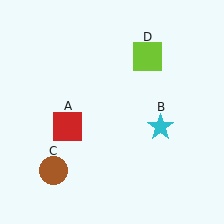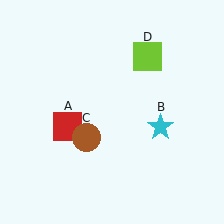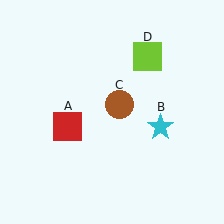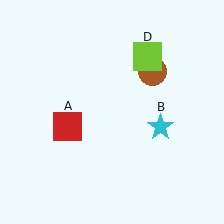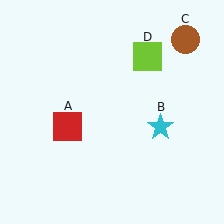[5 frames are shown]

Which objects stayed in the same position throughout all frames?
Red square (object A) and cyan star (object B) and lime square (object D) remained stationary.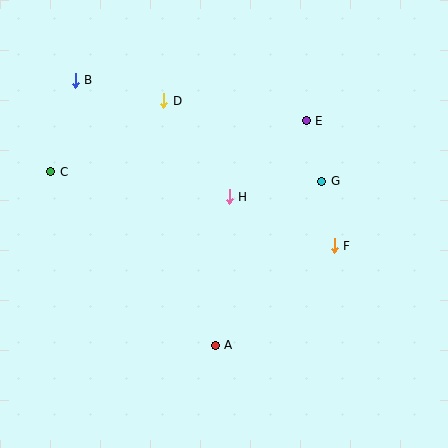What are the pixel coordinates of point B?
Point B is at (75, 80).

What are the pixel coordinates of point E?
Point E is at (306, 121).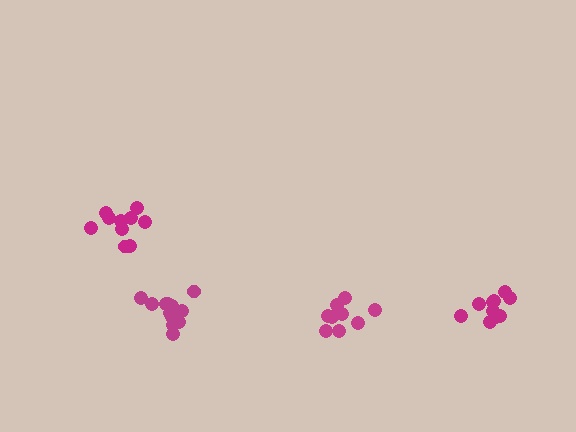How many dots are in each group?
Group 1: 14 dots, Group 2: 10 dots, Group 3: 9 dots, Group 4: 10 dots (43 total).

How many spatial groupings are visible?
There are 4 spatial groupings.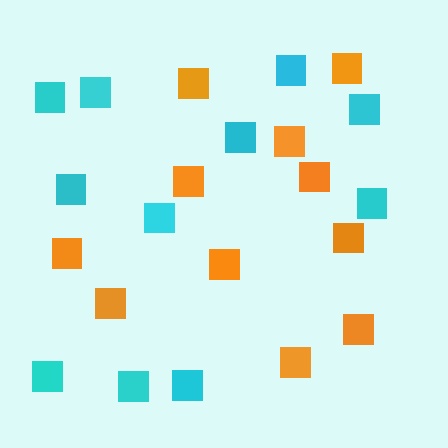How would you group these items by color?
There are 2 groups: one group of cyan squares (11) and one group of orange squares (11).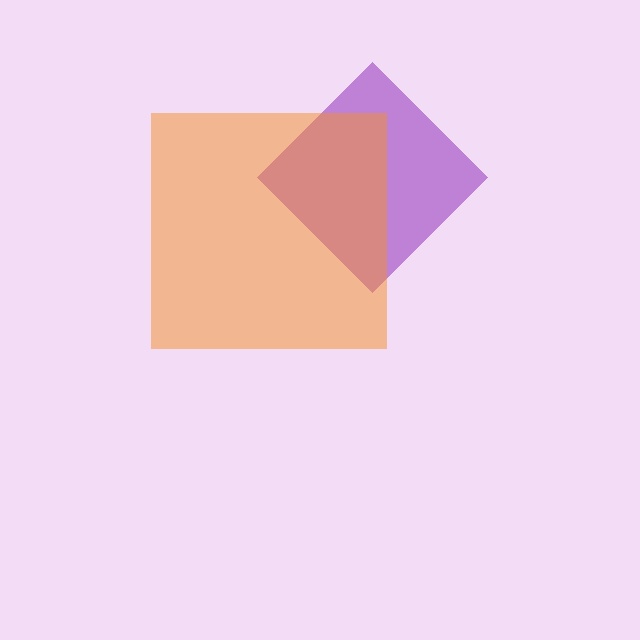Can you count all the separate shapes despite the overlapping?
Yes, there are 2 separate shapes.